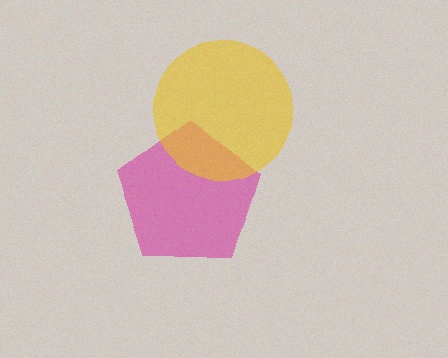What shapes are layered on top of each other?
The layered shapes are: a magenta pentagon, a yellow circle.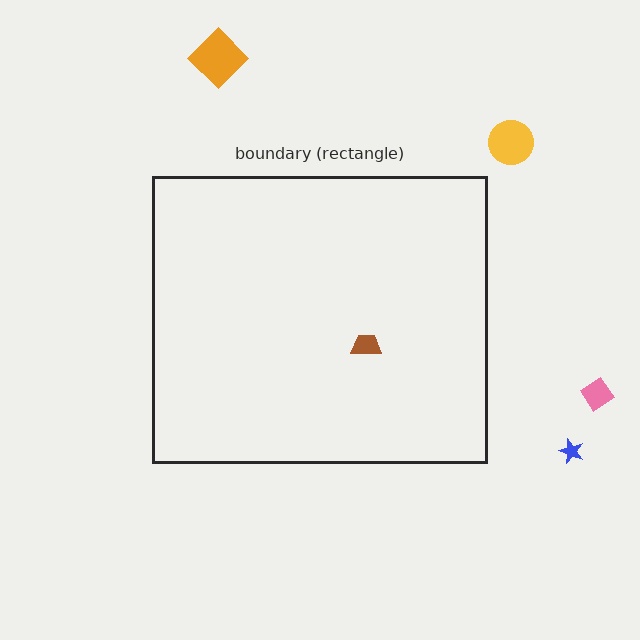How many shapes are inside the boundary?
1 inside, 4 outside.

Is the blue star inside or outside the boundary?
Outside.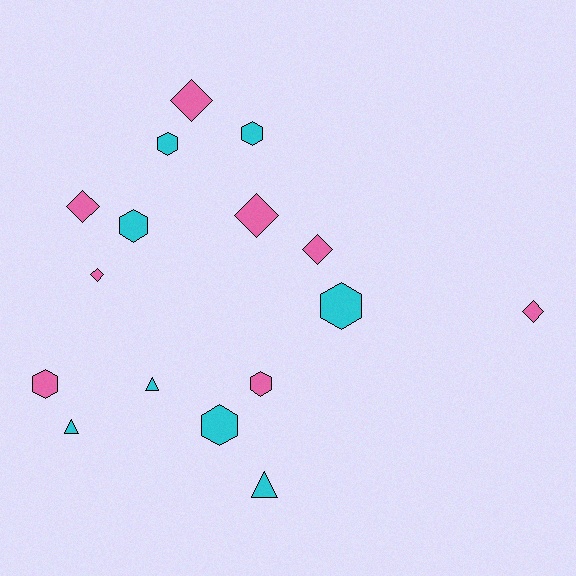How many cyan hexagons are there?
There are 5 cyan hexagons.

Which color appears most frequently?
Pink, with 8 objects.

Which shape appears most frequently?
Hexagon, with 7 objects.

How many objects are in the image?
There are 16 objects.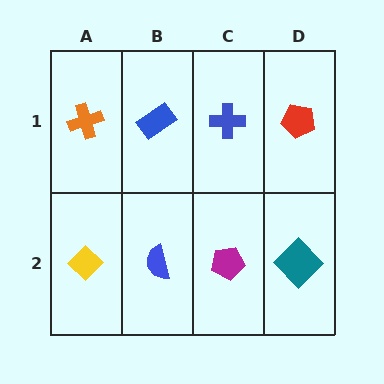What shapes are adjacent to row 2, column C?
A blue cross (row 1, column C), a blue semicircle (row 2, column B), a teal diamond (row 2, column D).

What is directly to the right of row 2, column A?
A blue semicircle.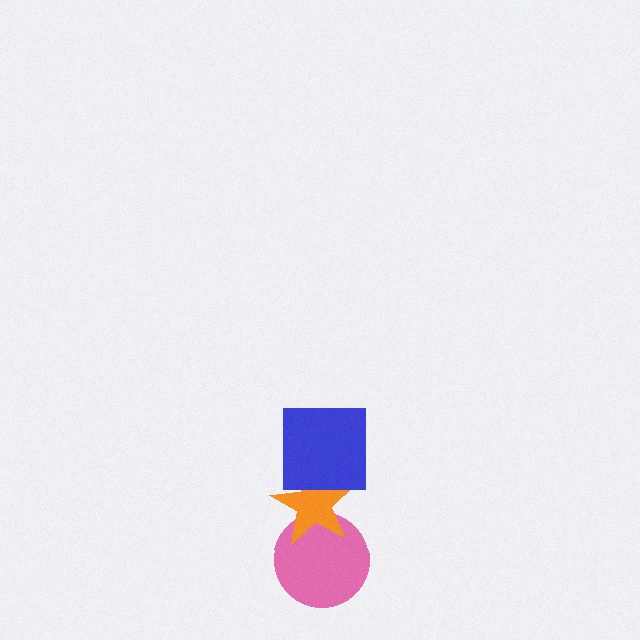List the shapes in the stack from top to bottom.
From top to bottom: the blue square, the orange star, the pink circle.